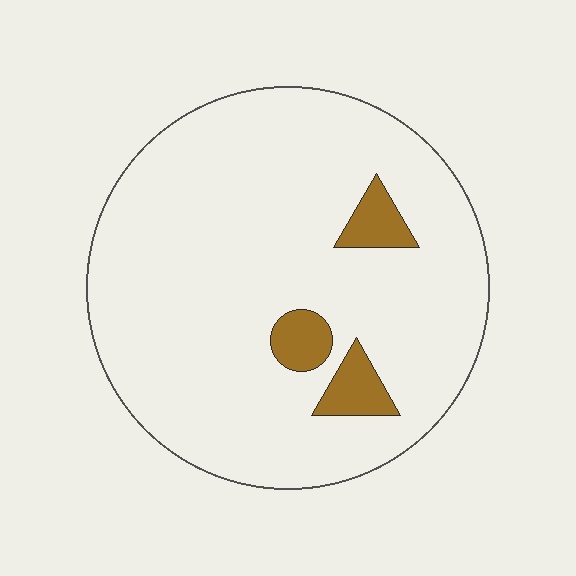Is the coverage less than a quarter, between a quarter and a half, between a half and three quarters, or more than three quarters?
Less than a quarter.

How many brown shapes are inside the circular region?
3.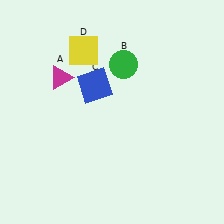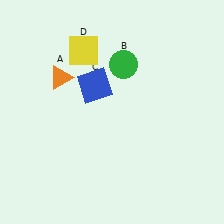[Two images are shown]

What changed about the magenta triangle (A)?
In Image 1, A is magenta. In Image 2, it changed to orange.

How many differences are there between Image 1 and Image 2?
There is 1 difference between the two images.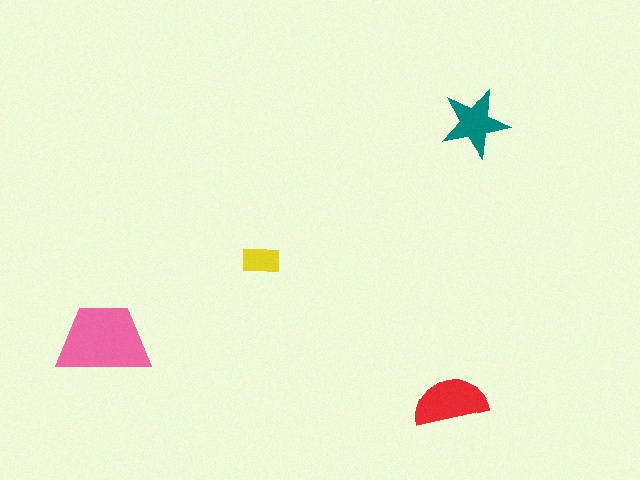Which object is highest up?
The teal star is topmost.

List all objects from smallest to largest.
The yellow rectangle, the teal star, the red semicircle, the pink trapezoid.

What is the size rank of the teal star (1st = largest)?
3rd.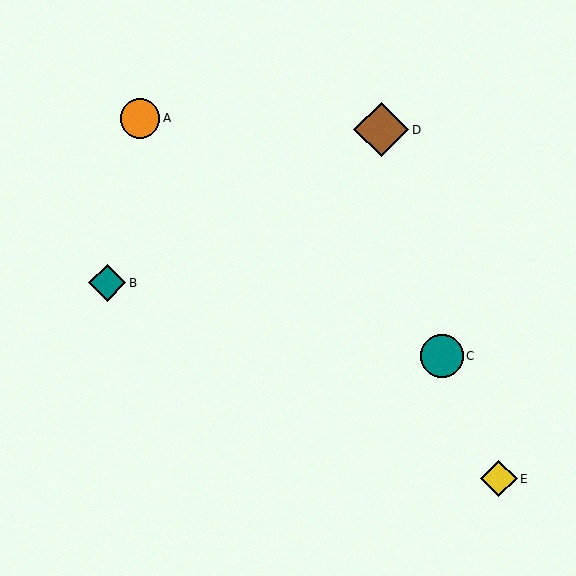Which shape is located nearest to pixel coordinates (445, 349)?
The teal circle (labeled C) at (442, 356) is nearest to that location.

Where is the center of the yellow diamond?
The center of the yellow diamond is at (499, 479).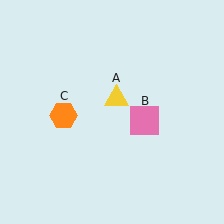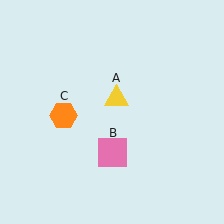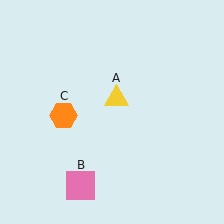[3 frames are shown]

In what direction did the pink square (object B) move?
The pink square (object B) moved down and to the left.